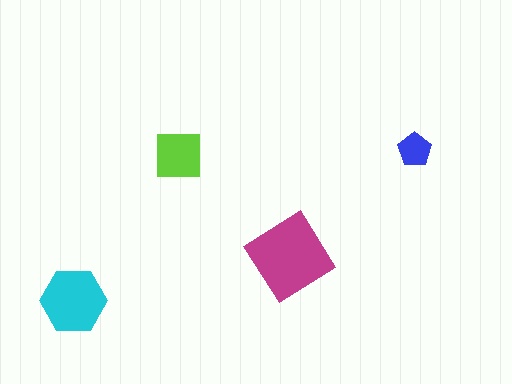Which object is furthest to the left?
The cyan hexagon is leftmost.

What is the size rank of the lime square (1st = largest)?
3rd.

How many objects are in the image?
There are 4 objects in the image.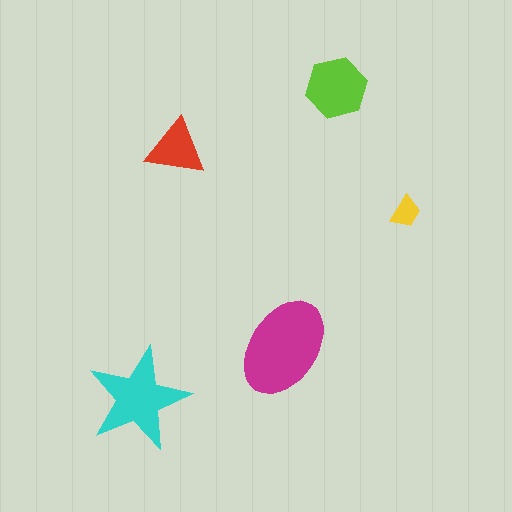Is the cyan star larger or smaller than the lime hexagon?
Larger.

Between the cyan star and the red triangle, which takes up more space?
The cyan star.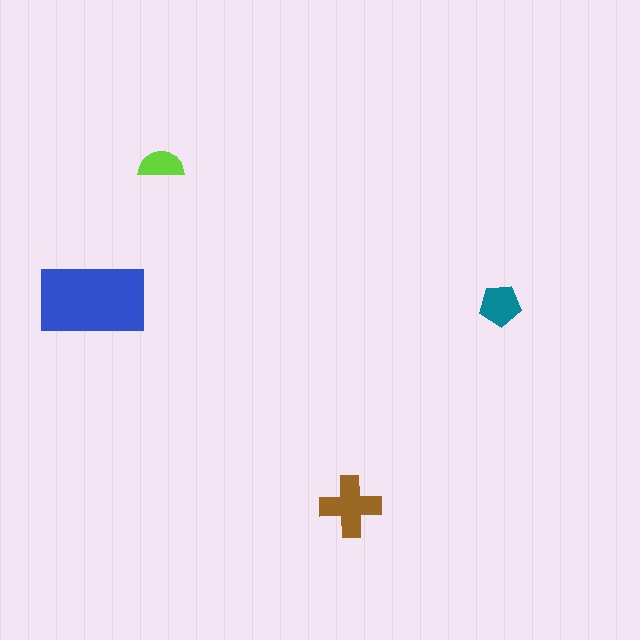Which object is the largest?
The blue rectangle.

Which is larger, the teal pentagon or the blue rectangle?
The blue rectangle.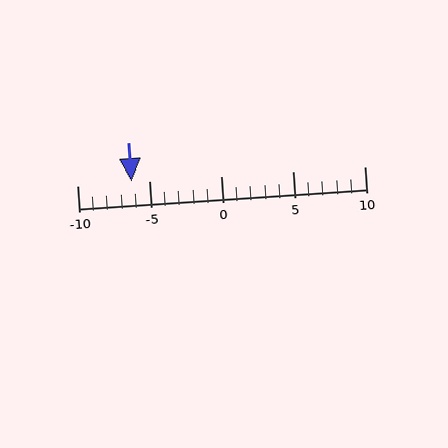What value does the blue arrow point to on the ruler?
The blue arrow points to approximately -6.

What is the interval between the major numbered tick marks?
The major tick marks are spaced 5 units apart.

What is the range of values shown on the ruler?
The ruler shows values from -10 to 10.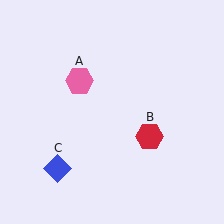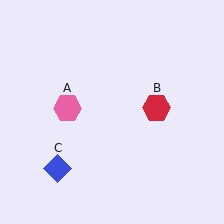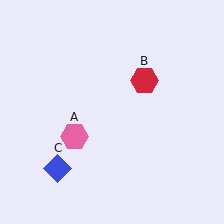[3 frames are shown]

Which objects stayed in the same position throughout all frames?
Blue diamond (object C) remained stationary.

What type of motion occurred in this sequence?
The pink hexagon (object A), red hexagon (object B) rotated counterclockwise around the center of the scene.